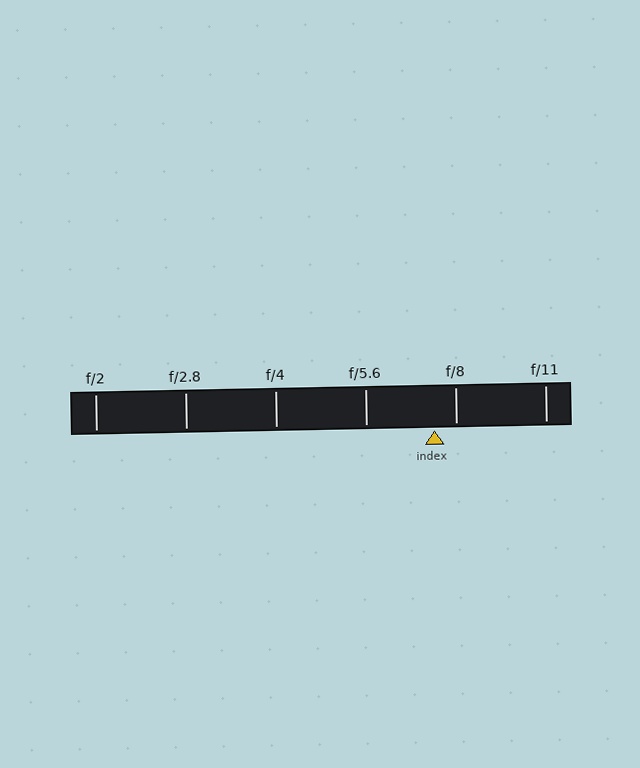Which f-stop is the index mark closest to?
The index mark is closest to f/8.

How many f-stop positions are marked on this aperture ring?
There are 6 f-stop positions marked.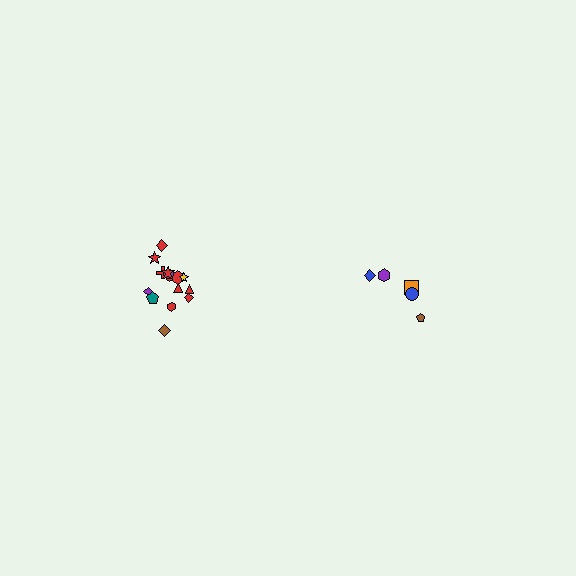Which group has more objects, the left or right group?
The left group.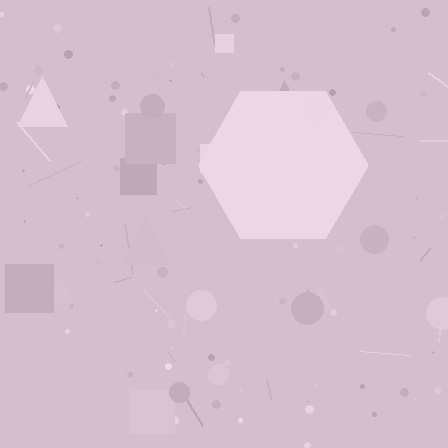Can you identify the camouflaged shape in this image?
The camouflaged shape is a hexagon.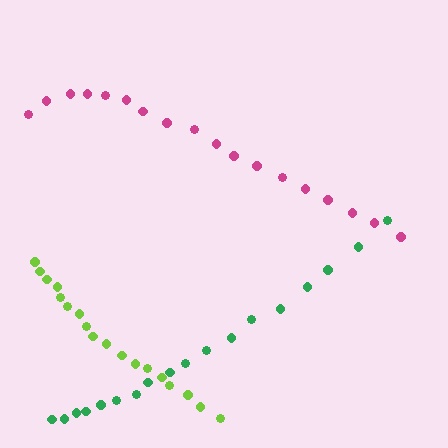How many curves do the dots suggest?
There are 3 distinct paths.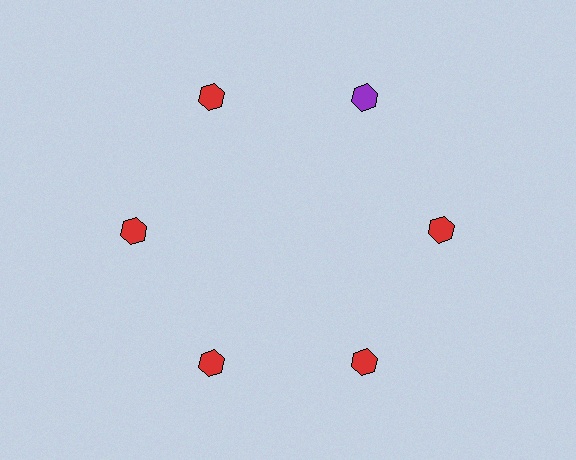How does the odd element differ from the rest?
It has a different color: purple instead of red.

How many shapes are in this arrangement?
There are 6 shapes arranged in a ring pattern.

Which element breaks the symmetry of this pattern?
The purple hexagon at roughly the 1 o'clock position breaks the symmetry. All other shapes are red hexagons.